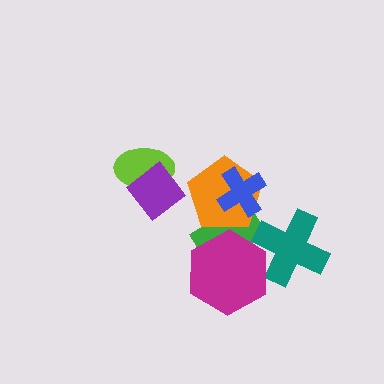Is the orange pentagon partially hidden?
Yes, it is partially covered by another shape.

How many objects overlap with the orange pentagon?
2 objects overlap with the orange pentagon.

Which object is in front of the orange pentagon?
The blue cross is in front of the orange pentagon.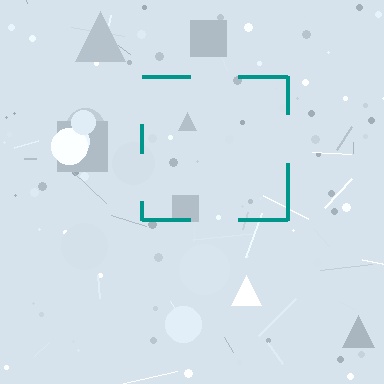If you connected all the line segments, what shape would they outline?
They would outline a square.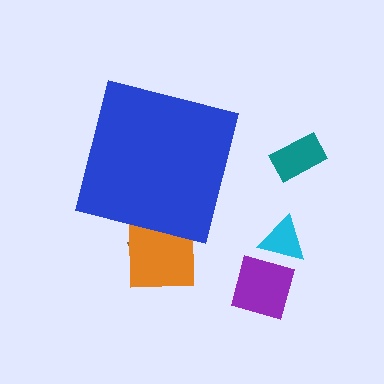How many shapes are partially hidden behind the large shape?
2 shapes are partially hidden.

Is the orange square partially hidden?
Yes, the orange square is partially hidden behind the blue square.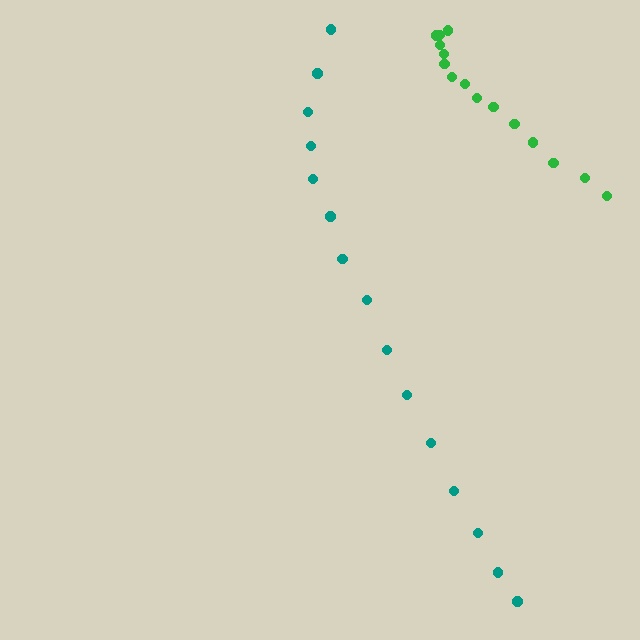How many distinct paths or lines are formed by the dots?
There are 2 distinct paths.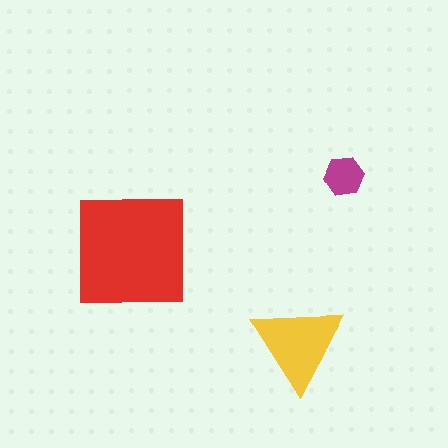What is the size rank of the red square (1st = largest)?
1st.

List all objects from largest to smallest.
The red square, the yellow triangle, the magenta hexagon.